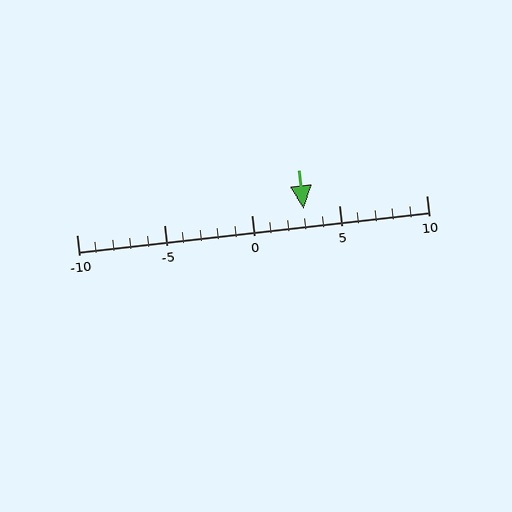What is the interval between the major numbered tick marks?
The major tick marks are spaced 5 units apart.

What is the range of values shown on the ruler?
The ruler shows values from -10 to 10.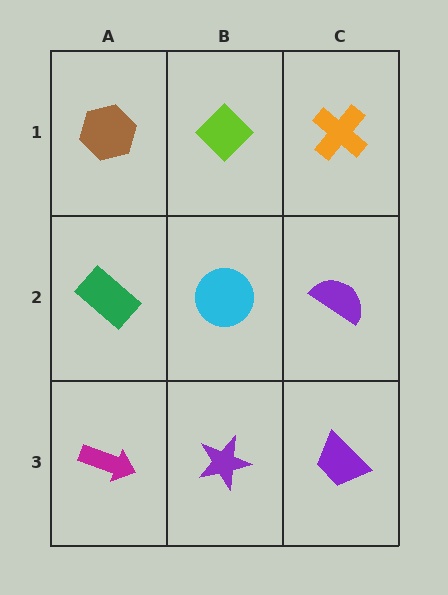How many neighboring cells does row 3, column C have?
2.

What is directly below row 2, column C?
A purple trapezoid.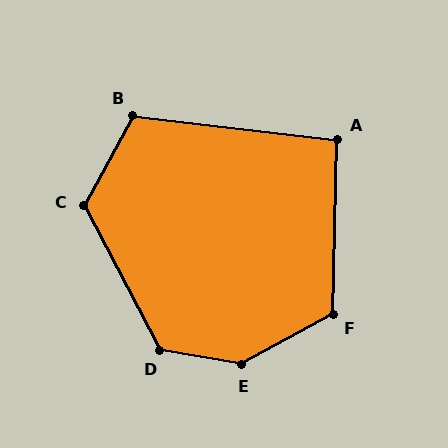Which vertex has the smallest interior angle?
A, at approximately 95 degrees.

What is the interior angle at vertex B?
Approximately 112 degrees (obtuse).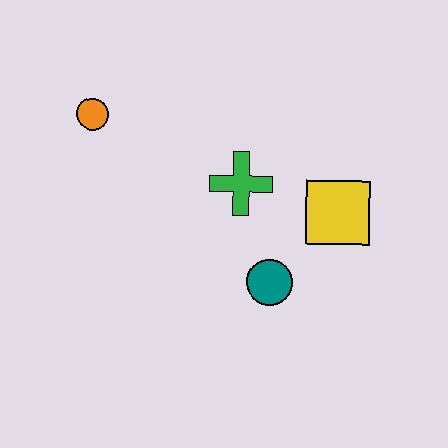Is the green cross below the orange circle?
Yes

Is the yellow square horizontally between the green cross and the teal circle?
No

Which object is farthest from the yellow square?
The orange circle is farthest from the yellow square.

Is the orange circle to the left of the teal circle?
Yes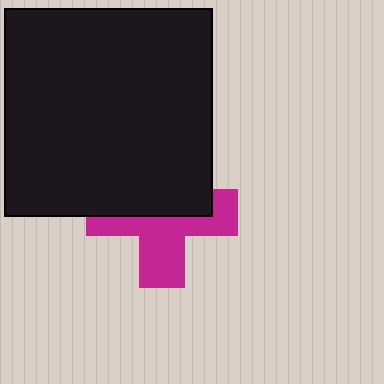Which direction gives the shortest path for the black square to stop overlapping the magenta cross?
Moving up gives the shortest separation.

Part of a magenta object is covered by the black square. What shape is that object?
It is a cross.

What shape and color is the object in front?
The object in front is a black square.